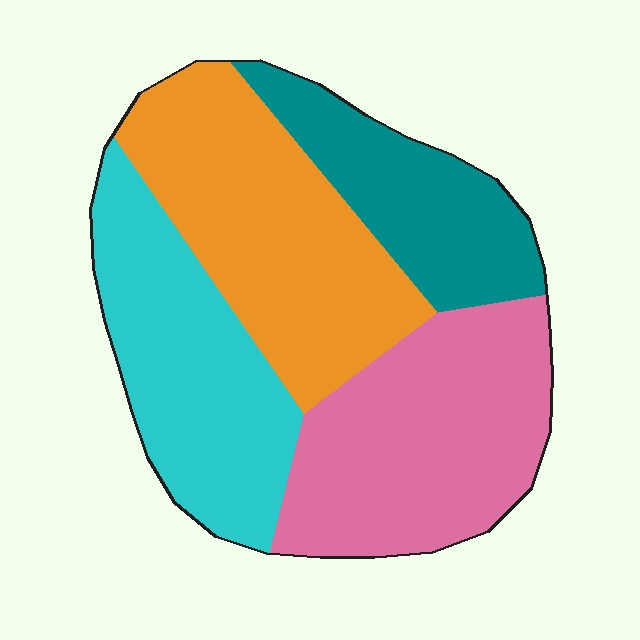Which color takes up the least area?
Teal, at roughly 15%.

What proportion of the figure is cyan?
Cyan covers around 25% of the figure.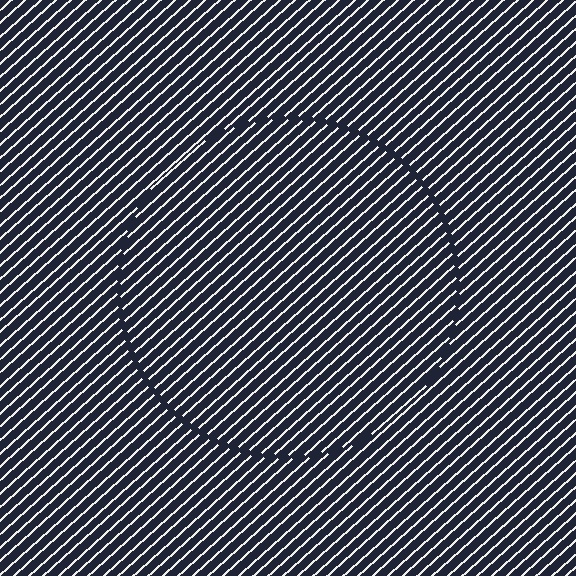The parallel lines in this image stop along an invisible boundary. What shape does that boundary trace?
An illusory circle. The interior of the shape contains the same grating, shifted by half a period — the contour is defined by the phase discontinuity where line-ends from the inner and outer gratings abut.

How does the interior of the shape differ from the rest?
The interior of the shape contains the same grating, shifted by half a period — the contour is defined by the phase discontinuity where line-ends from the inner and outer gratings abut.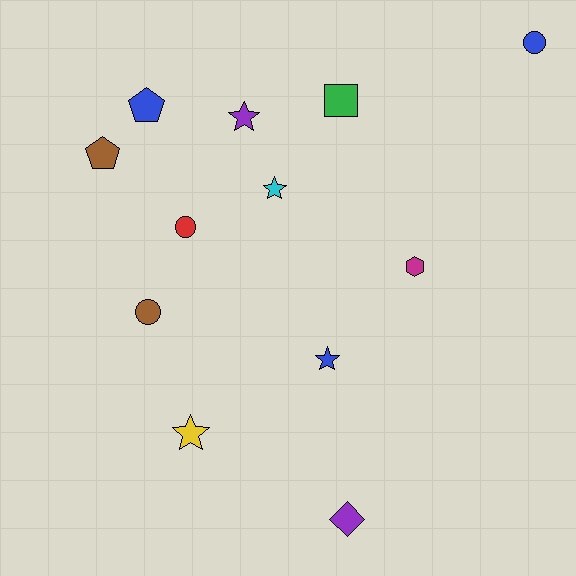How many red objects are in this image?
There is 1 red object.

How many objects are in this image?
There are 12 objects.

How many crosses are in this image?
There are no crosses.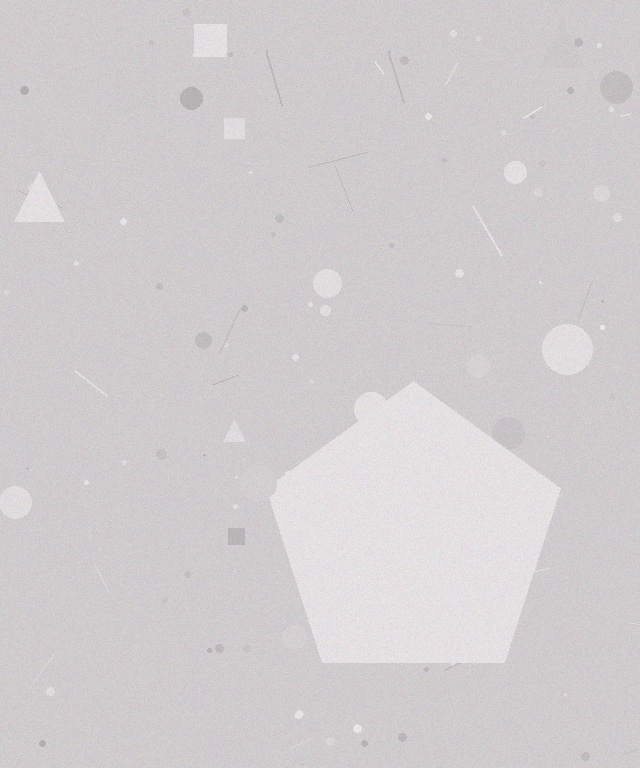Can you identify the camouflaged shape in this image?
The camouflaged shape is a pentagon.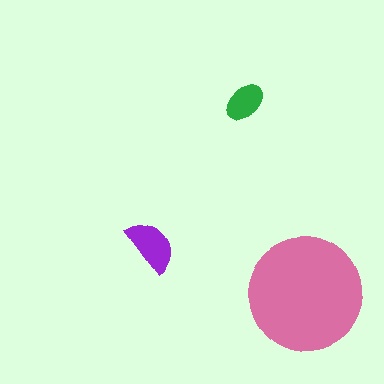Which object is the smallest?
The green ellipse.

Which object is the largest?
The pink circle.